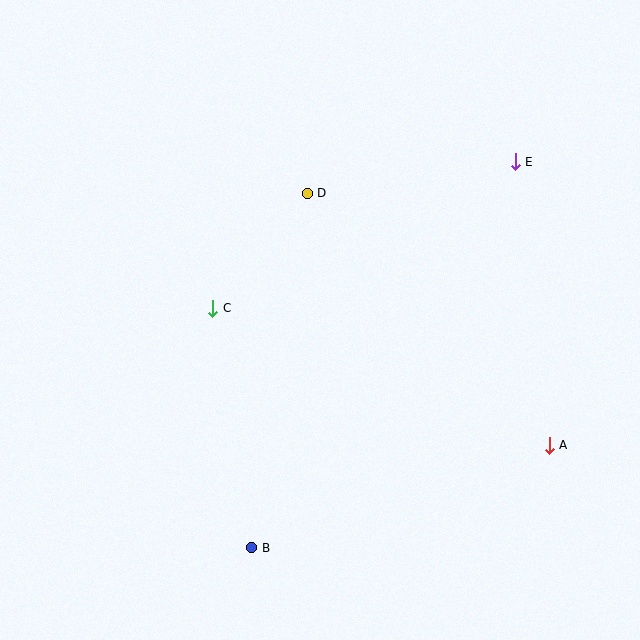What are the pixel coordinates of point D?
Point D is at (307, 193).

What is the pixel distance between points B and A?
The distance between B and A is 314 pixels.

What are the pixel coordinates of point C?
Point C is at (213, 308).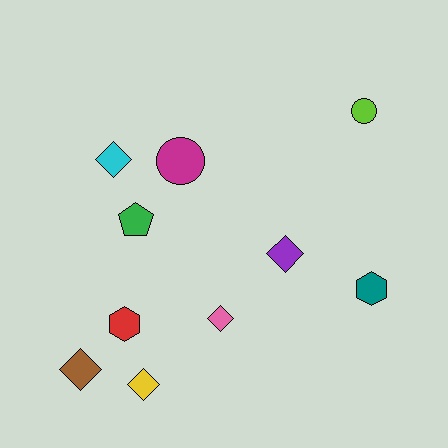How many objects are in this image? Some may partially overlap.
There are 10 objects.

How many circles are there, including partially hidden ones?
There are 2 circles.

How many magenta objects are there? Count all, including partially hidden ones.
There is 1 magenta object.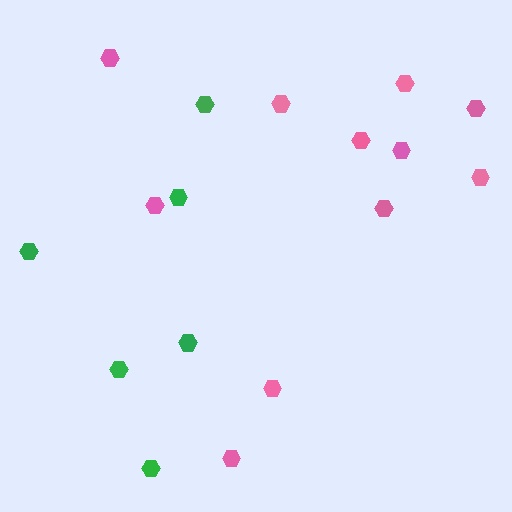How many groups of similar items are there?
There are 2 groups: one group of green hexagons (6) and one group of pink hexagons (11).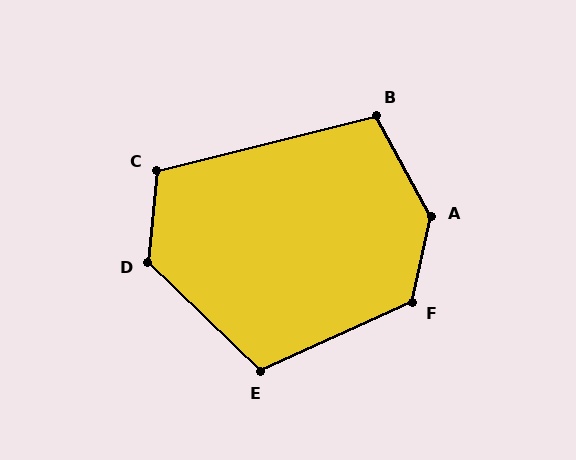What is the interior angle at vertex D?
Approximately 128 degrees (obtuse).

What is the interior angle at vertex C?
Approximately 110 degrees (obtuse).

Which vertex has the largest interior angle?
A, at approximately 139 degrees.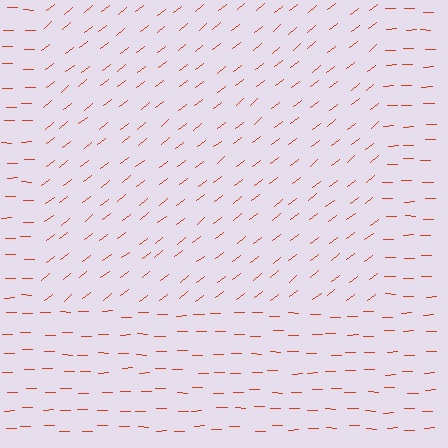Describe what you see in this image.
The image is filled with small red line segments. A rectangle region in the image has lines oriented differently from the surrounding lines, creating a visible texture boundary.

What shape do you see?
I see a rectangle.